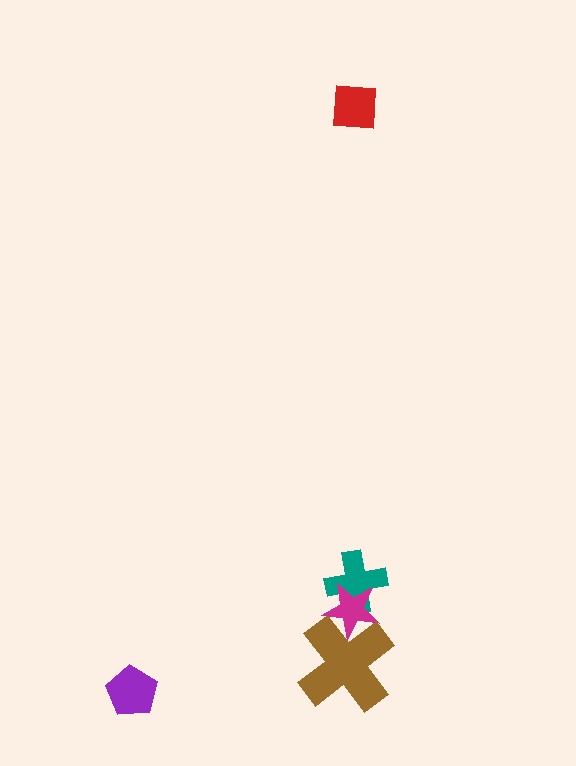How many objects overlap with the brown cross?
1 object overlaps with the brown cross.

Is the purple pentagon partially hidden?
No, no other shape covers it.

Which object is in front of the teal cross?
The magenta star is in front of the teal cross.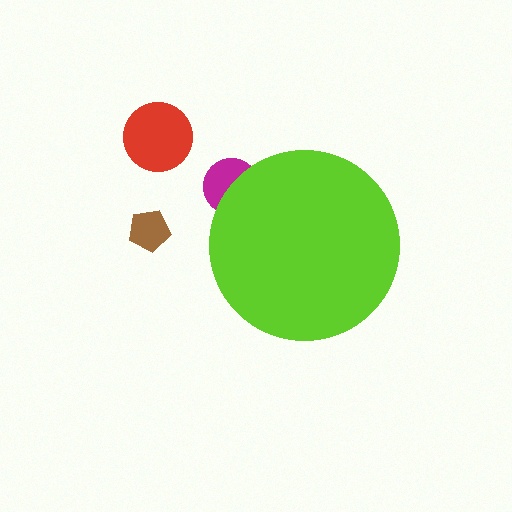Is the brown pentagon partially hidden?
No, the brown pentagon is fully visible.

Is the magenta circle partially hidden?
Yes, the magenta circle is partially hidden behind the lime circle.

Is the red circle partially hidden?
No, the red circle is fully visible.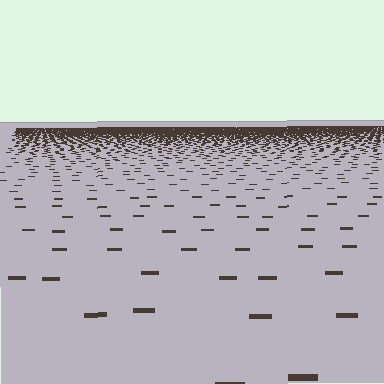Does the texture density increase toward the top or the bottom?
Density increases toward the top.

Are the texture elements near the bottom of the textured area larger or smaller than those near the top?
Larger. Near the bottom, elements are closer to the viewer and appear at a bigger on-screen size.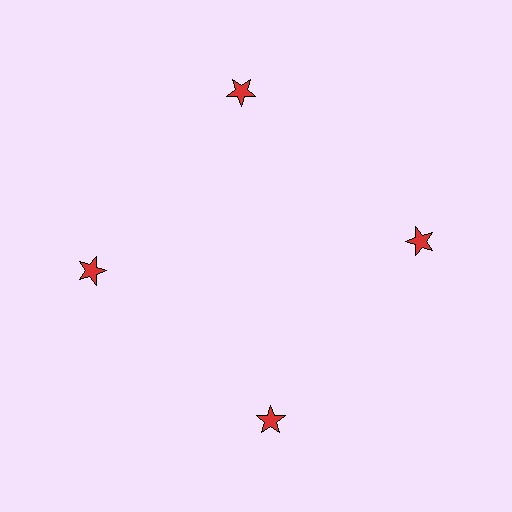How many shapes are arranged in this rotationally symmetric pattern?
There are 4 shapes, arranged in 4 groups of 1.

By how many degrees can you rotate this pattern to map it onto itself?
The pattern maps onto itself every 90 degrees of rotation.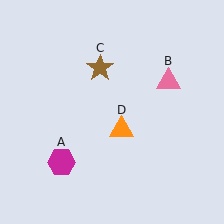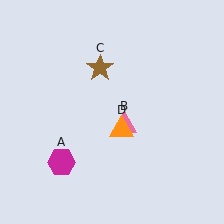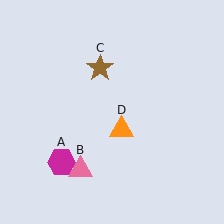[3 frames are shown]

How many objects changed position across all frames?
1 object changed position: pink triangle (object B).